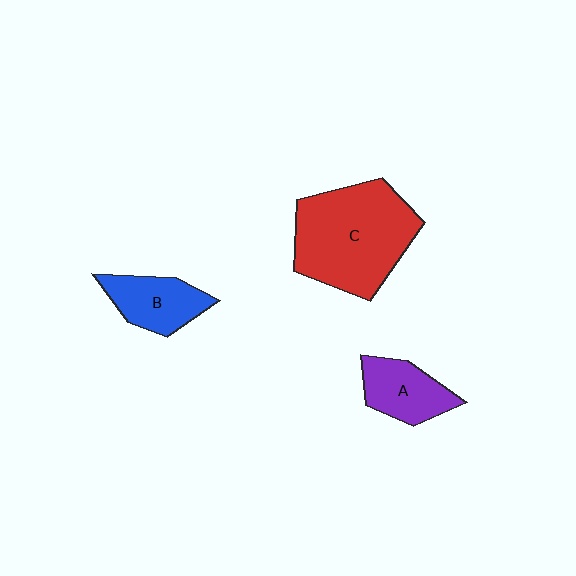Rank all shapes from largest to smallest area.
From largest to smallest: C (red), B (blue), A (purple).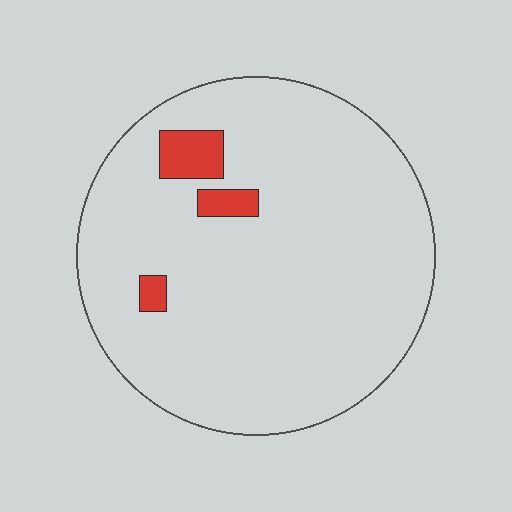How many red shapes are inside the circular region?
3.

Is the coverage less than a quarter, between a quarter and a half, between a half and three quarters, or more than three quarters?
Less than a quarter.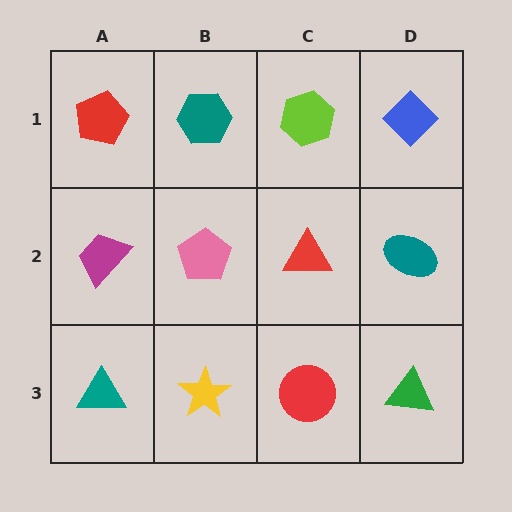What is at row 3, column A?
A teal triangle.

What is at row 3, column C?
A red circle.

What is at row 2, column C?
A red triangle.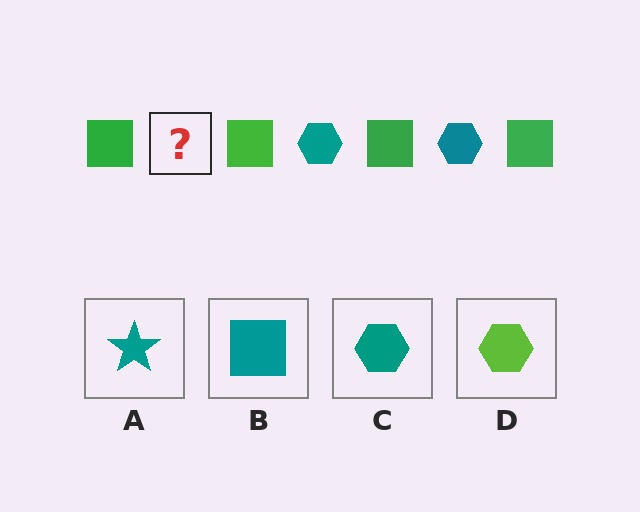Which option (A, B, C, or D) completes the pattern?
C.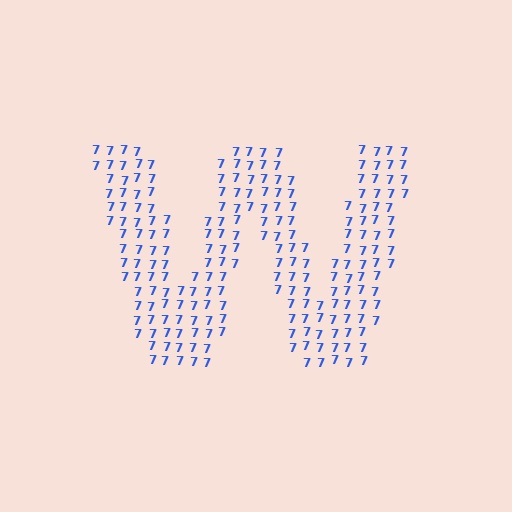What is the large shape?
The large shape is the letter W.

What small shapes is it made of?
It is made of small digit 7's.